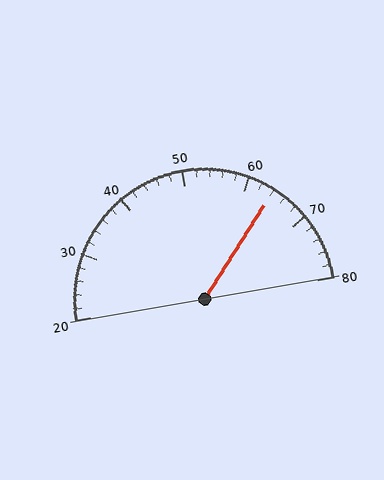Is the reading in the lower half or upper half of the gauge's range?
The reading is in the upper half of the range (20 to 80).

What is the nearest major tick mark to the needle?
The nearest major tick mark is 60.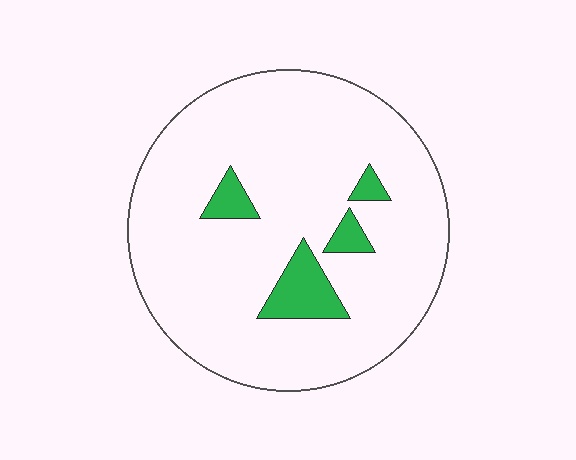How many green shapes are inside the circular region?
4.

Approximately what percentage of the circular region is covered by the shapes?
Approximately 10%.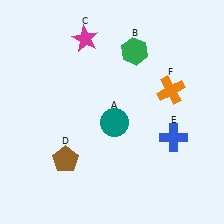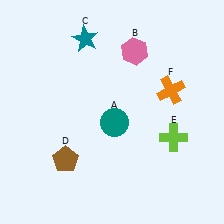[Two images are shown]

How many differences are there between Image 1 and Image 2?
There are 3 differences between the two images.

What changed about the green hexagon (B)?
In Image 1, B is green. In Image 2, it changed to pink.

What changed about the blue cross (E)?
In Image 1, E is blue. In Image 2, it changed to lime.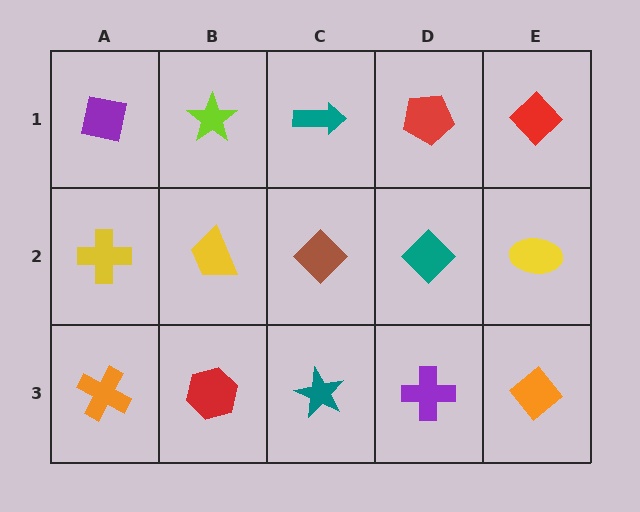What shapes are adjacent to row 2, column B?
A lime star (row 1, column B), a red hexagon (row 3, column B), a yellow cross (row 2, column A), a brown diamond (row 2, column C).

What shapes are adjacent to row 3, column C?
A brown diamond (row 2, column C), a red hexagon (row 3, column B), a purple cross (row 3, column D).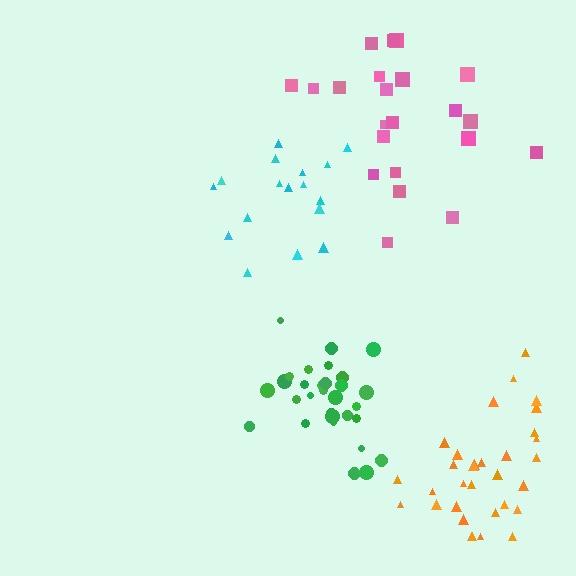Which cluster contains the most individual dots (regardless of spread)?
Orange (32).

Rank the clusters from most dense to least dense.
green, cyan, orange, pink.